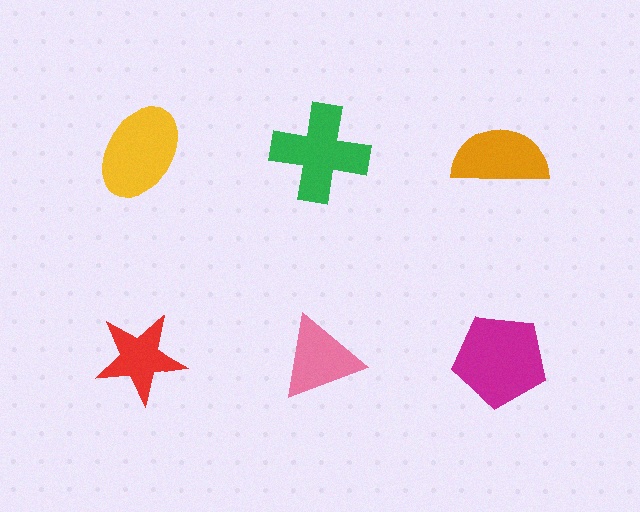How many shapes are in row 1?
3 shapes.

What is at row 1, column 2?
A green cross.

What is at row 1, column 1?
A yellow ellipse.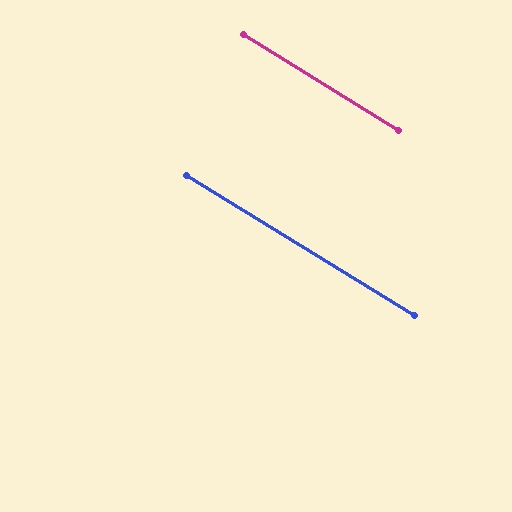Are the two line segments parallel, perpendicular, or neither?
Parallel — their directions differ by only 0.1°.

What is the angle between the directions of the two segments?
Approximately 0 degrees.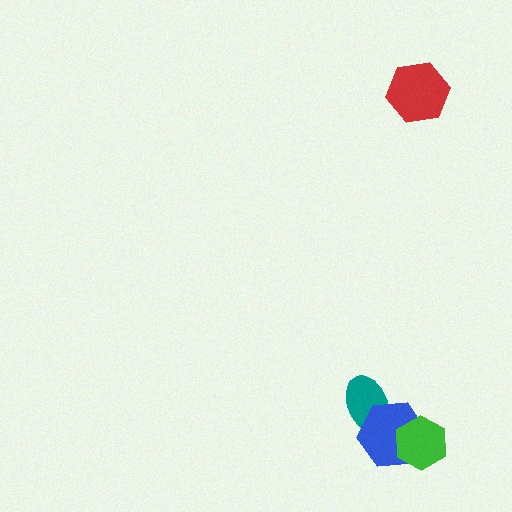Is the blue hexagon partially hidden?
Yes, it is partially covered by another shape.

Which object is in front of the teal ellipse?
The blue hexagon is in front of the teal ellipse.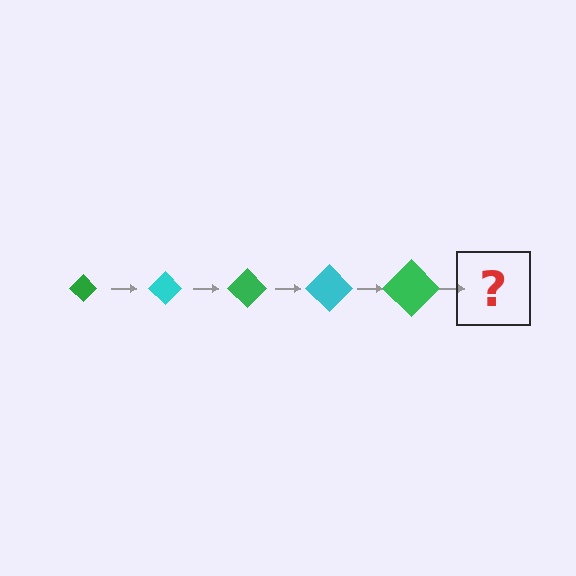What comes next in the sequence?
The next element should be a cyan diamond, larger than the previous one.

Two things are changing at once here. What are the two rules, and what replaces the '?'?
The two rules are that the diamond grows larger each step and the color cycles through green and cyan. The '?' should be a cyan diamond, larger than the previous one.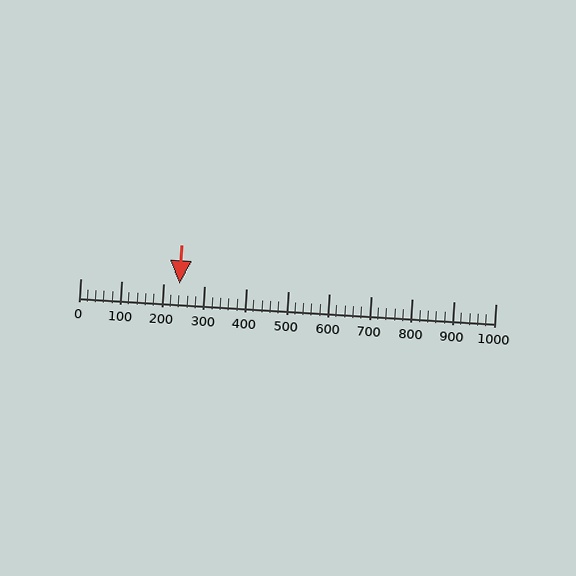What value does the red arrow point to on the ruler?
The red arrow points to approximately 240.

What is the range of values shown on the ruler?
The ruler shows values from 0 to 1000.